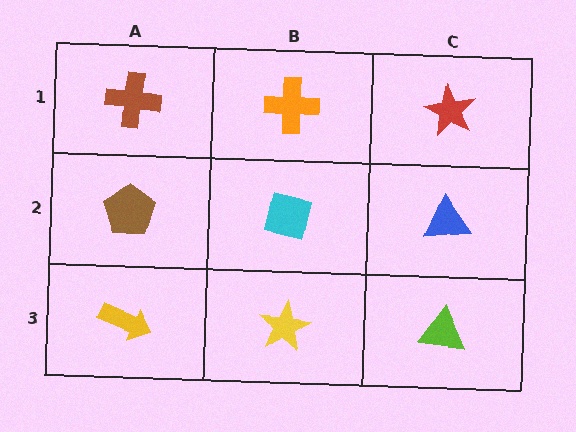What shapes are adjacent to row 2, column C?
A red star (row 1, column C), a lime triangle (row 3, column C), a cyan square (row 2, column B).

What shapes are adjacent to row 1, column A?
A brown pentagon (row 2, column A), an orange cross (row 1, column B).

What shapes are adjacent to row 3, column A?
A brown pentagon (row 2, column A), a yellow star (row 3, column B).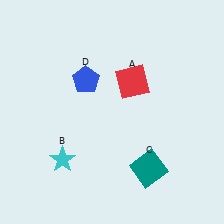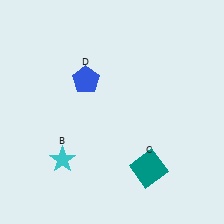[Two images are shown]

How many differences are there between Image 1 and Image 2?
There is 1 difference between the two images.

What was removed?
The red square (A) was removed in Image 2.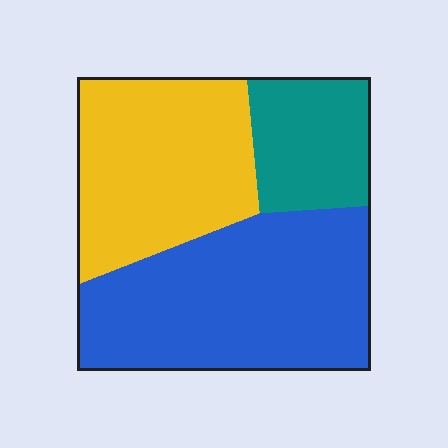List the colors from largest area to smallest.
From largest to smallest: blue, yellow, teal.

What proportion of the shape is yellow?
Yellow covers around 35% of the shape.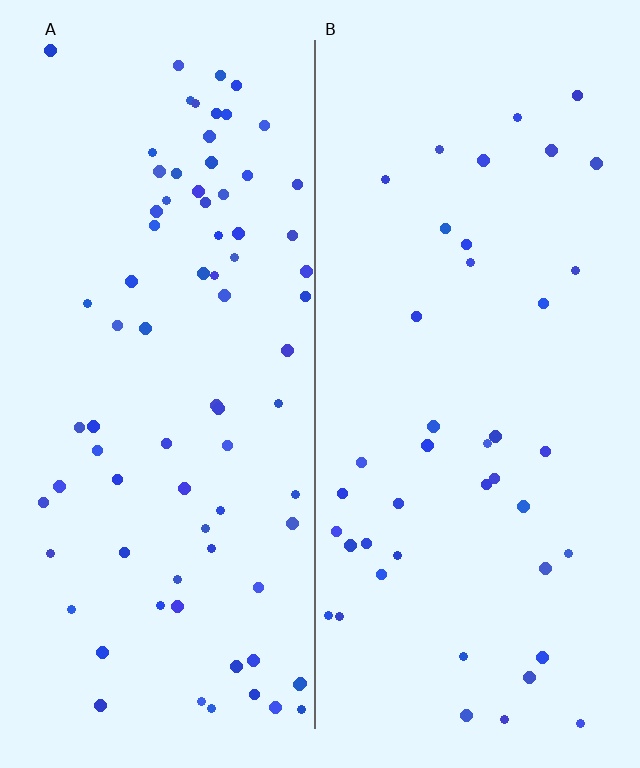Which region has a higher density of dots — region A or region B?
A (the left).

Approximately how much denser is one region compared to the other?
Approximately 1.9× — region A over region B.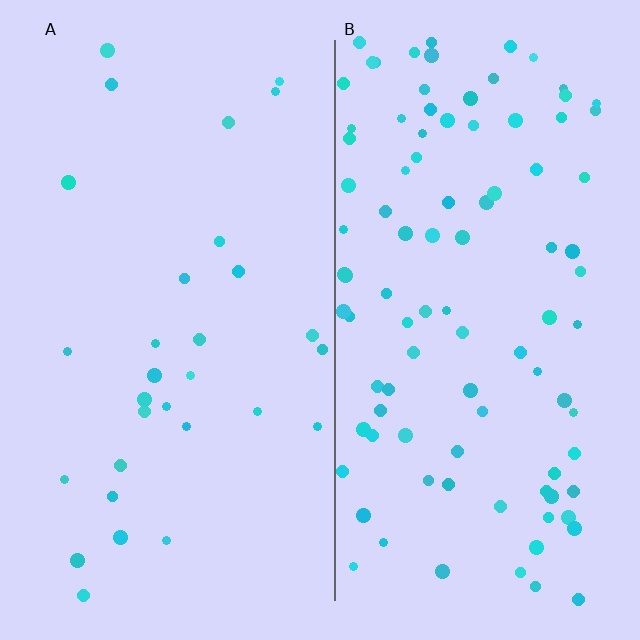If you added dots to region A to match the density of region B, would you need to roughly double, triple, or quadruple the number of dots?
Approximately triple.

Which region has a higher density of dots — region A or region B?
B (the right).